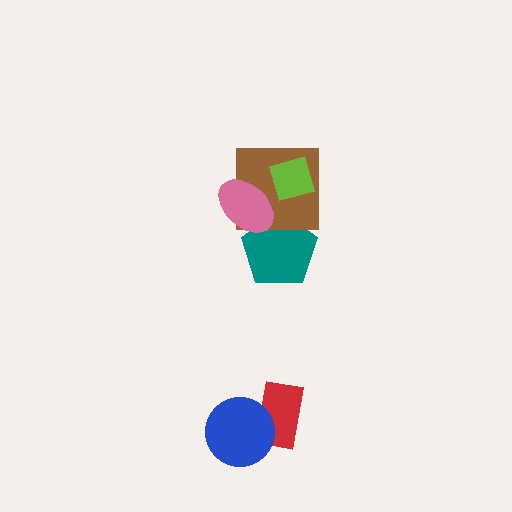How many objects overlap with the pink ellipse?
2 objects overlap with the pink ellipse.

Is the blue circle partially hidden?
No, no other shape covers it.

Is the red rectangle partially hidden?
Yes, it is partially covered by another shape.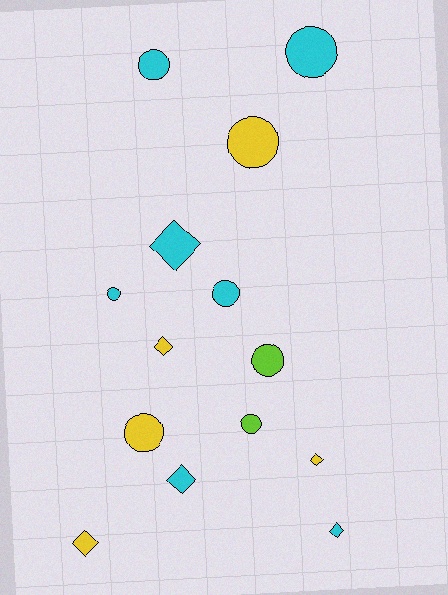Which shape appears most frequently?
Circle, with 8 objects.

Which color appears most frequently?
Cyan, with 7 objects.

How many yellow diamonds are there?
There are 3 yellow diamonds.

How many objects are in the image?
There are 14 objects.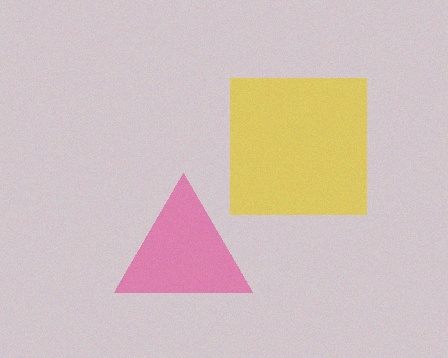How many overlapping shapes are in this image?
There are 2 overlapping shapes in the image.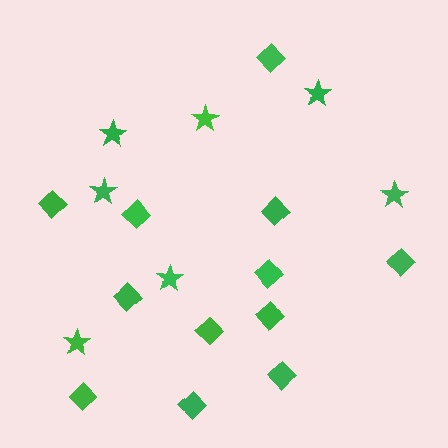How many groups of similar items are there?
There are 2 groups: one group of diamonds (12) and one group of stars (7).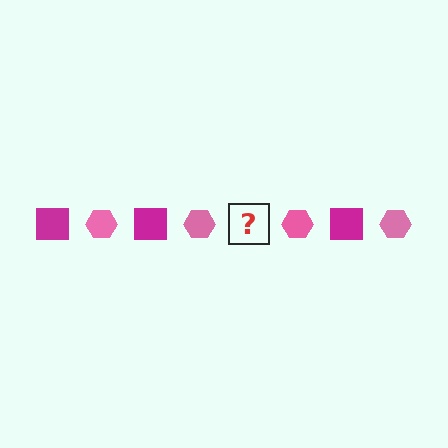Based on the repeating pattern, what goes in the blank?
The blank should be a magenta square.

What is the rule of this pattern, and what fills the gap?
The rule is that the pattern alternates between magenta square and pink hexagon. The gap should be filled with a magenta square.